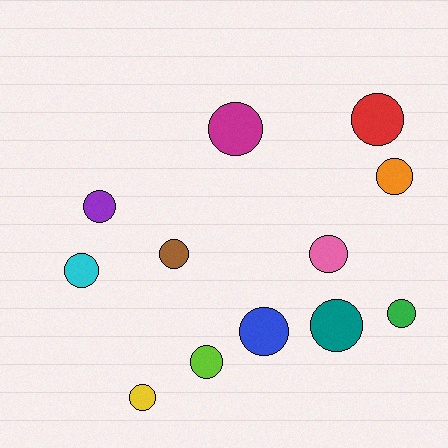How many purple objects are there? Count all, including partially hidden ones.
There is 1 purple object.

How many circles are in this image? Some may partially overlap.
There are 12 circles.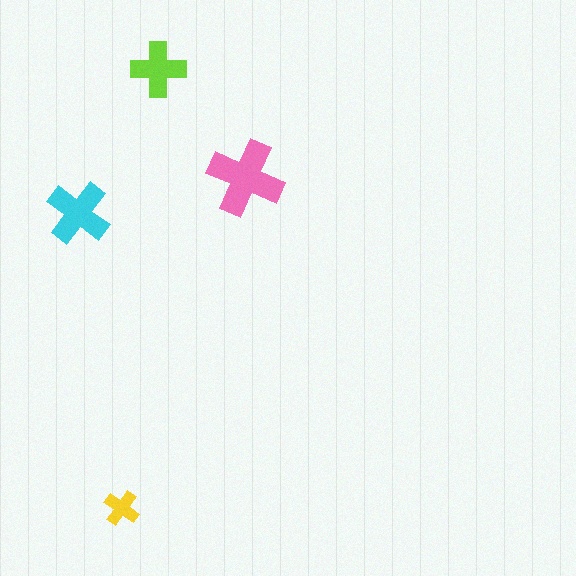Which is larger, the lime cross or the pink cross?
The pink one.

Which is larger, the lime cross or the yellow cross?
The lime one.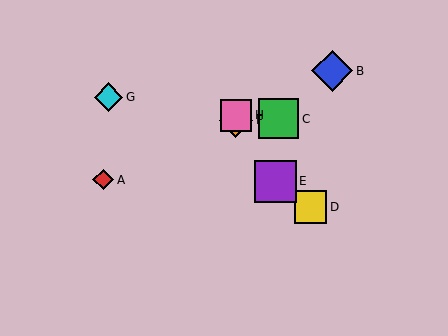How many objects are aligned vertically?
2 objects (F, H) are aligned vertically.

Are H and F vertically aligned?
Yes, both are at x≈236.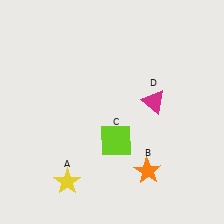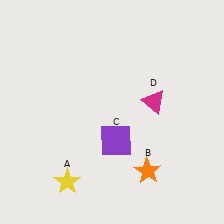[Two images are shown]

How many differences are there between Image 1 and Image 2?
There is 1 difference between the two images.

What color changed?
The square (C) changed from lime in Image 1 to purple in Image 2.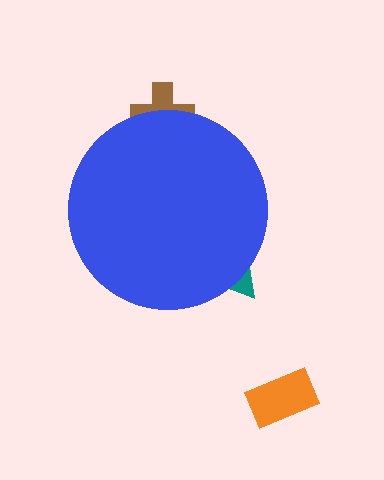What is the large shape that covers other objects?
A blue circle.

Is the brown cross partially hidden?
Yes, the brown cross is partially hidden behind the blue circle.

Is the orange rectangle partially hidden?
No, the orange rectangle is fully visible.